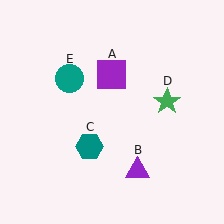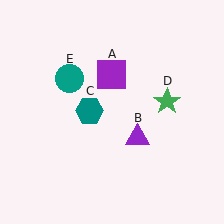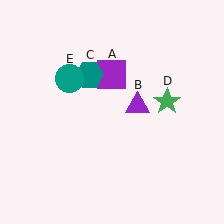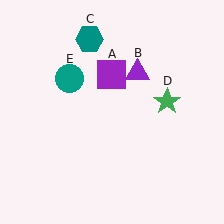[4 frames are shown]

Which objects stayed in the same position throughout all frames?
Purple square (object A) and green star (object D) and teal circle (object E) remained stationary.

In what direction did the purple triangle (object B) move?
The purple triangle (object B) moved up.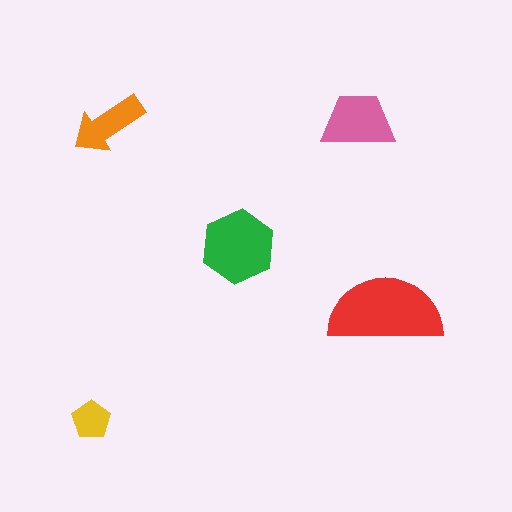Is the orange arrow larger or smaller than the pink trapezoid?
Smaller.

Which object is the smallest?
The yellow pentagon.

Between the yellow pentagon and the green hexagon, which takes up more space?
The green hexagon.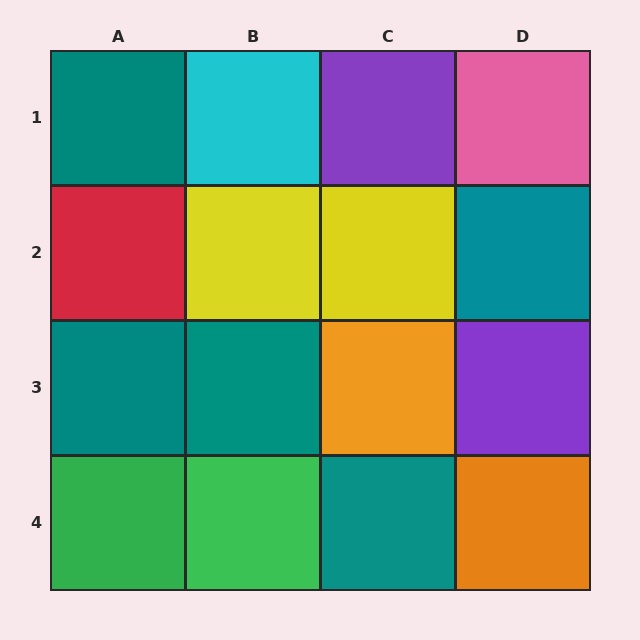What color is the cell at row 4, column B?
Green.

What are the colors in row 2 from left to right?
Red, yellow, yellow, teal.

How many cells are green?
2 cells are green.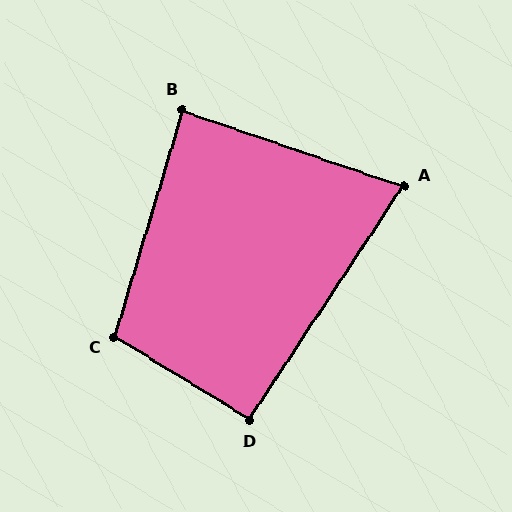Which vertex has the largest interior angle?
C, at approximately 105 degrees.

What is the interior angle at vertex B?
Approximately 88 degrees (approximately right).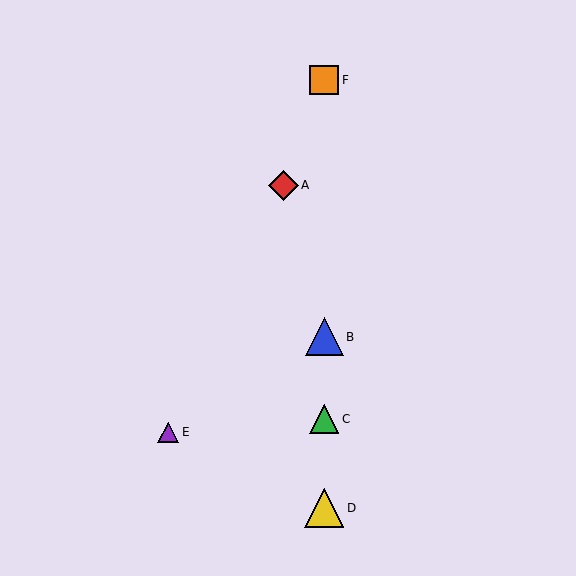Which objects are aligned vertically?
Objects B, C, D, F are aligned vertically.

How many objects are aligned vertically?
4 objects (B, C, D, F) are aligned vertically.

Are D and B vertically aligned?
Yes, both are at x≈324.